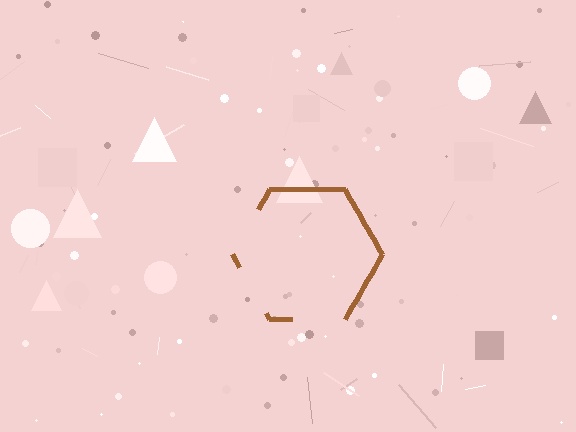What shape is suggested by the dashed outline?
The dashed outline suggests a hexagon.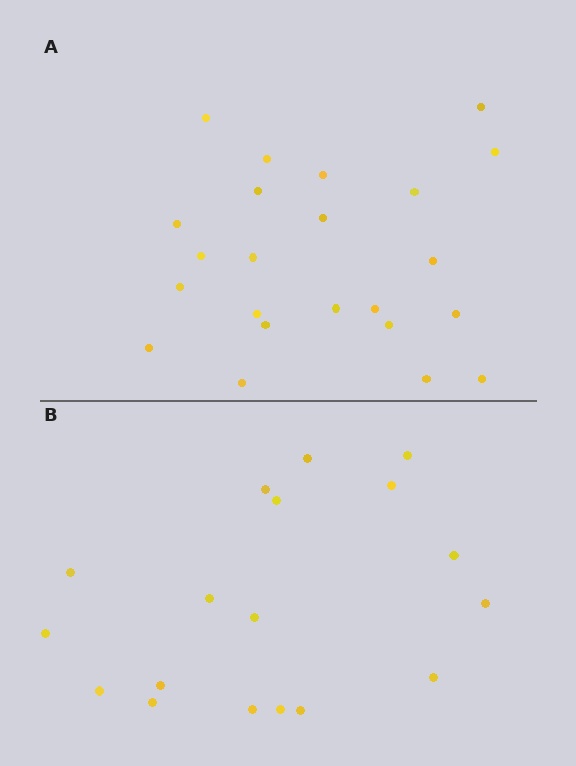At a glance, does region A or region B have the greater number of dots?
Region A (the top region) has more dots.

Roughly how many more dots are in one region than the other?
Region A has about 5 more dots than region B.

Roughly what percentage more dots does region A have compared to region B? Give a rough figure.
About 30% more.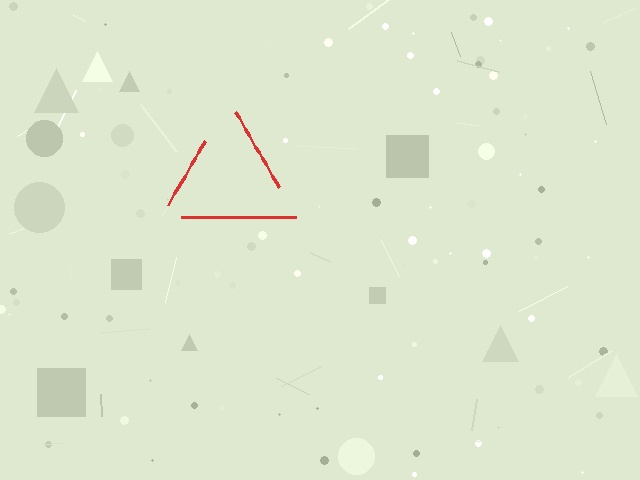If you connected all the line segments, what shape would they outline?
They would outline a triangle.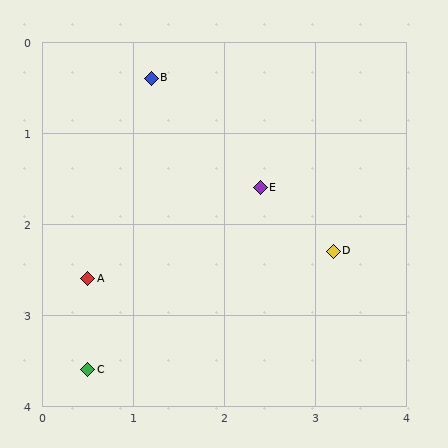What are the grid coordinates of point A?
Point A is at approximately (0.5, 2.6).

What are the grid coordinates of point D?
Point D is at approximately (3.2, 2.3).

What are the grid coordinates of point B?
Point B is at approximately (1.2, 0.4).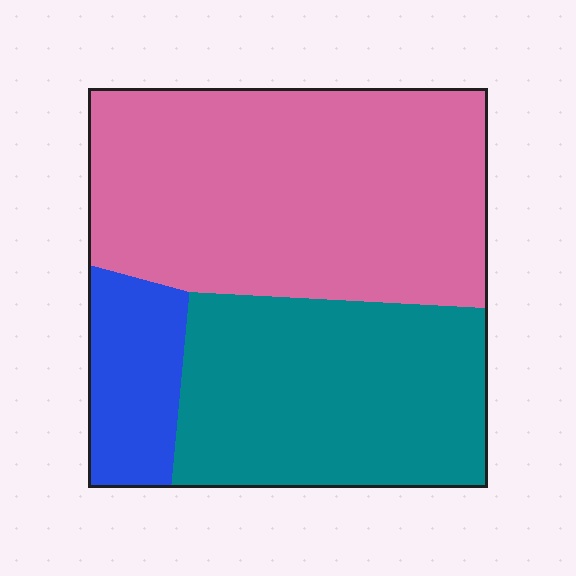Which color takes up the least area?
Blue, at roughly 10%.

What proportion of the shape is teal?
Teal takes up between a quarter and a half of the shape.